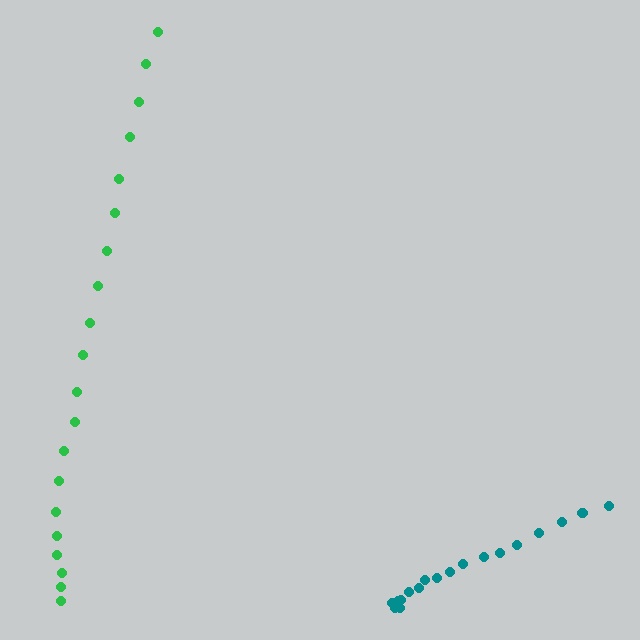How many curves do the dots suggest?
There are 2 distinct paths.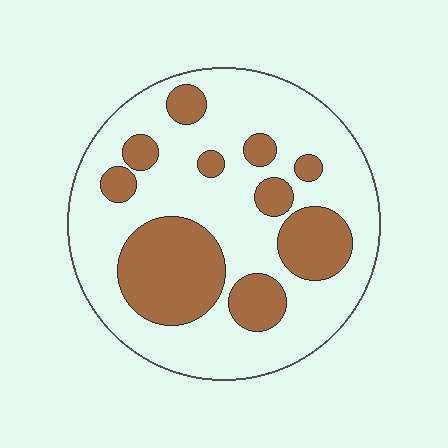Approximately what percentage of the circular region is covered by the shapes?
Approximately 30%.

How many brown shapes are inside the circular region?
10.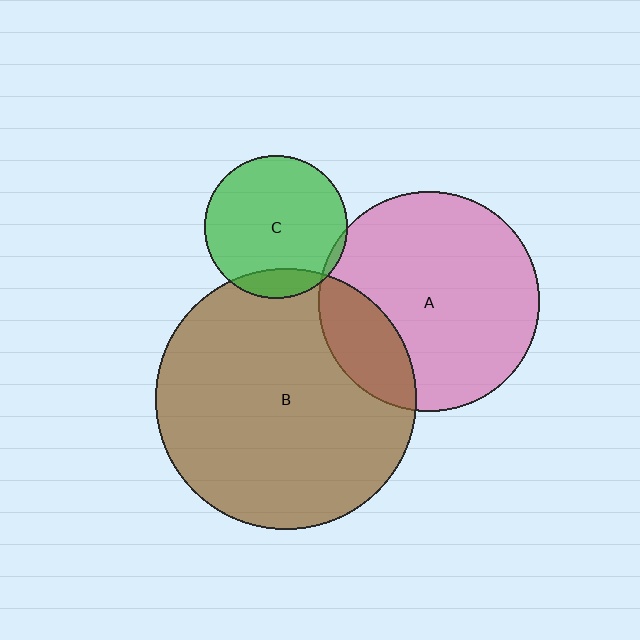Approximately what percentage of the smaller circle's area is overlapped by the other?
Approximately 20%.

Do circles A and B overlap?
Yes.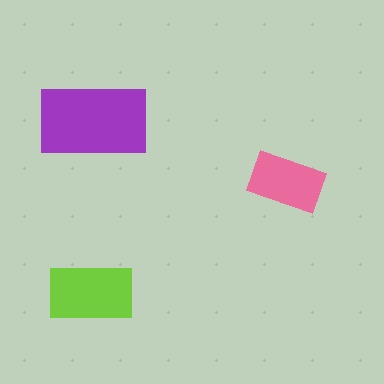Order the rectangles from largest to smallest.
the purple one, the lime one, the pink one.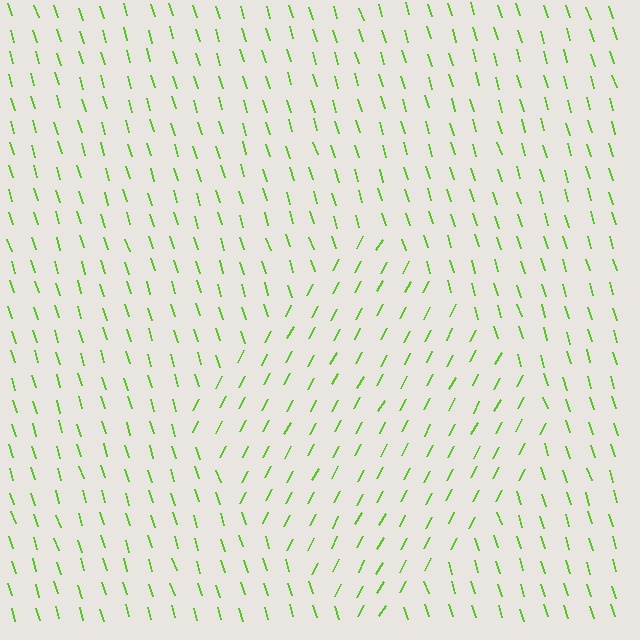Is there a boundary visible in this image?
Yes, there is a texture boundary formed by a change in line orientation.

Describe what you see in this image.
The image is filled with small lime line segments. A diamond region in the image has lines oriented differently from the surrounding lines, creating a visible texture boundary.